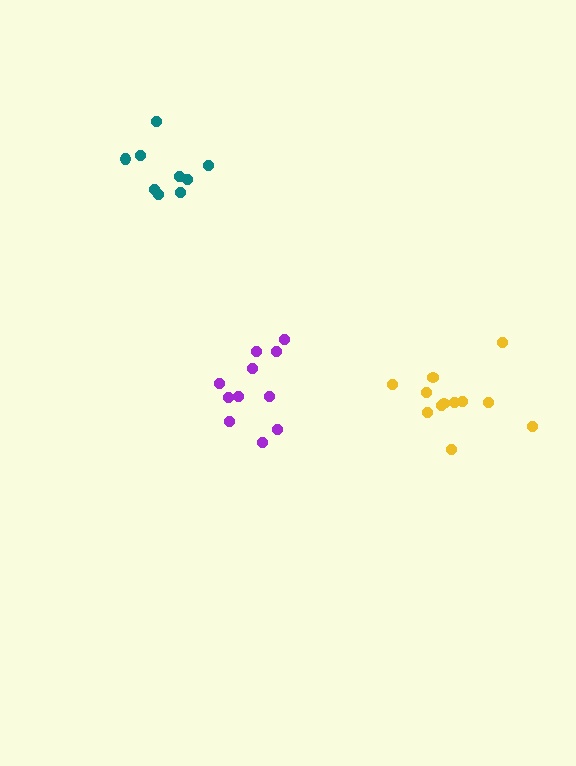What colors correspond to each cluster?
The clusters are colored: purple, yellow, teal.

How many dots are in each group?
Group 1: 11 dots, Group 2: 12 dots, Group 3: 9 dots (32 total).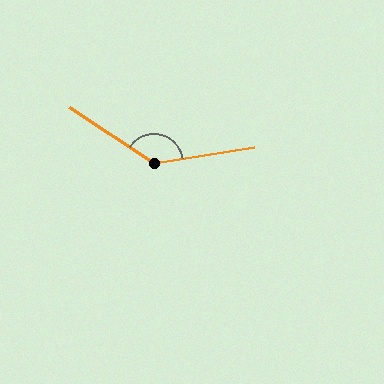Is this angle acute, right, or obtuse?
It is obtuse.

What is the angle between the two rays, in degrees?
Approximately 137 degrees.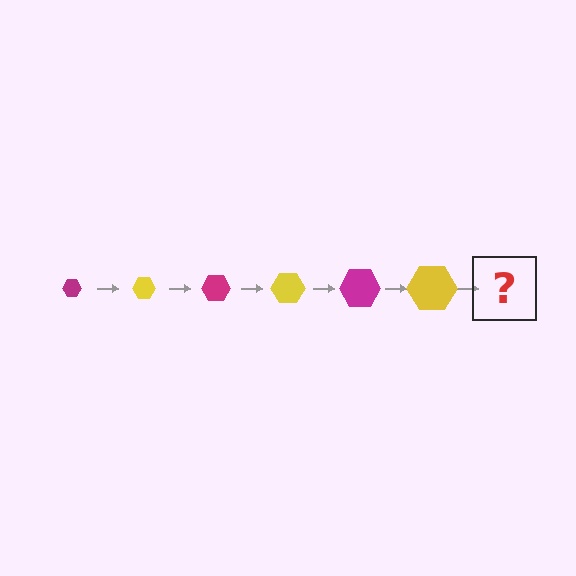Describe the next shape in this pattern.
It should be a magenta hexagon, larger than the previous one.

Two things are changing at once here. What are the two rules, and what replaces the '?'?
The two rules are that the hexagon grows larger each step and the color cycles through magenta and yellow. The '?' should be a magenta hexagon, larger than the previous one.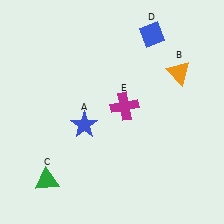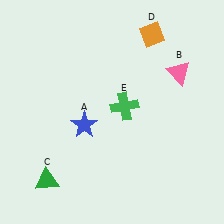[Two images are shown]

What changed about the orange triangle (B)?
In Image 1, B is orange. In Image 2, it changed to pink.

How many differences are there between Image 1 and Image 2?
There are 3 differences between the two images.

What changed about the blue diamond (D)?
In Image 1, D is blue. In Image 2, it changed to orange.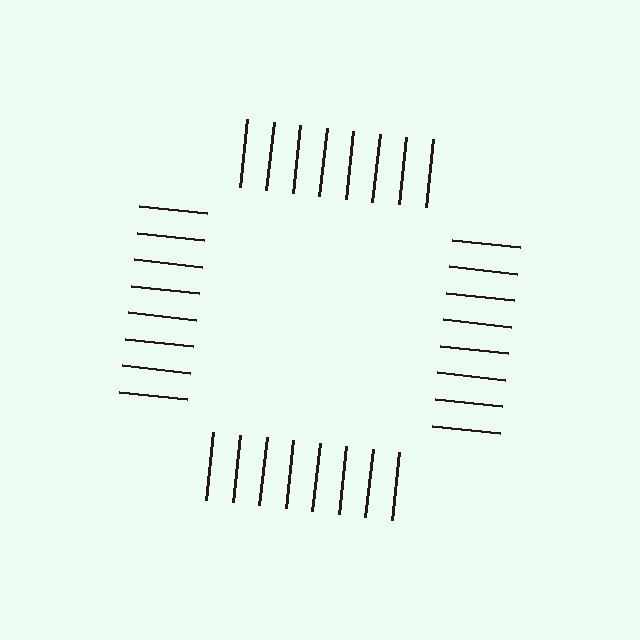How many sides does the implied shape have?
4 sides — the line-ends trace a square.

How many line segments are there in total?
32 — 8 along each of the 4 edges.